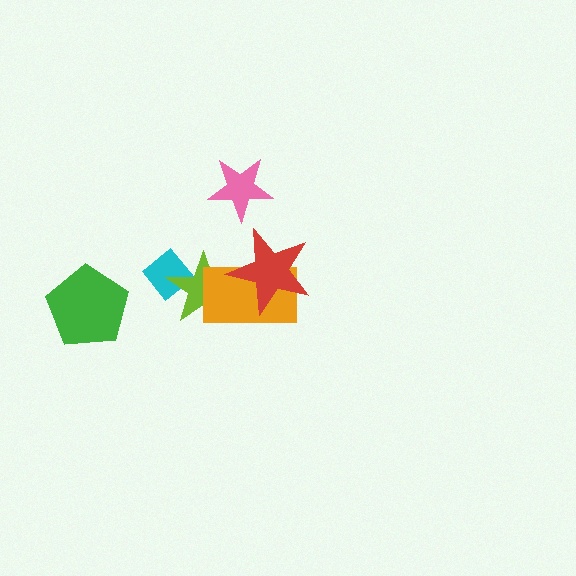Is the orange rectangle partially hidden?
Yes, it is partially covered by another shape.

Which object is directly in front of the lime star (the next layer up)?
The orange rectangle is directly in front of the lime star.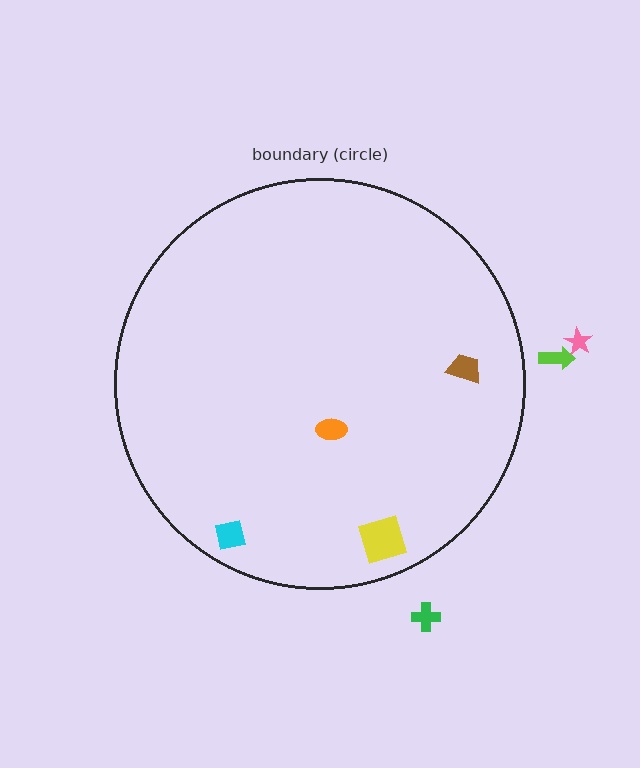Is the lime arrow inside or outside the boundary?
Outside.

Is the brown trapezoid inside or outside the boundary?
Inside.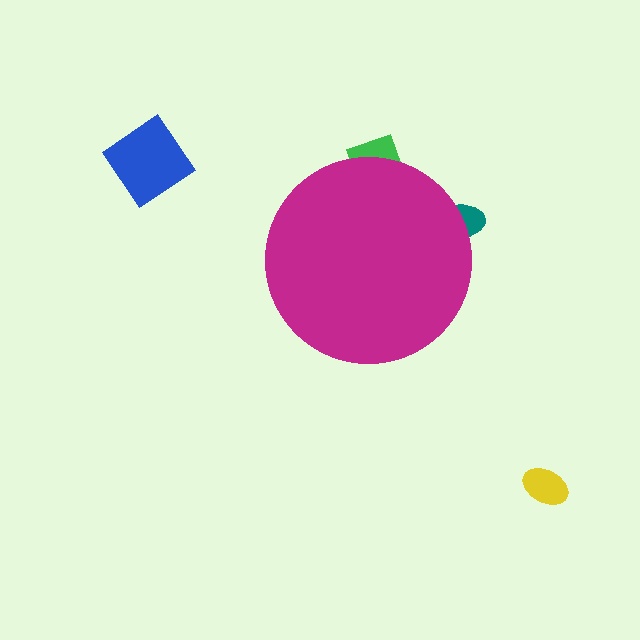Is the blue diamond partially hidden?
No, the blue diamond is fully visible.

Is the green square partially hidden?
Yes, the green square is partially hidden behind the magenta circle.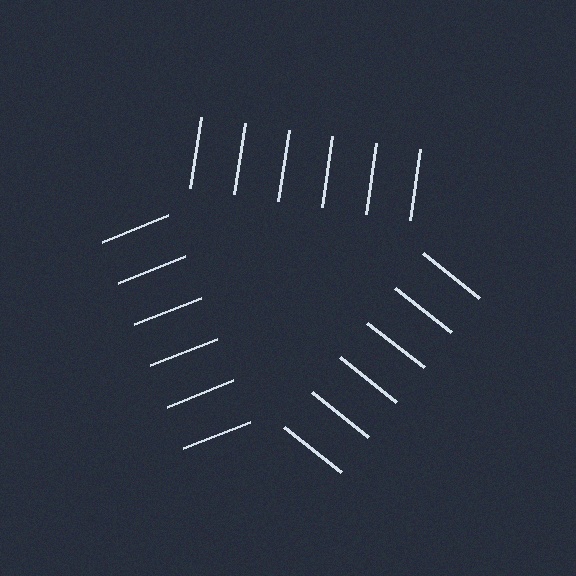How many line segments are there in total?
18 — 6 along each of the 3 edges.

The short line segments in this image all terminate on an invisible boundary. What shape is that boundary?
An illusory triangle — the line segments terminate on its edges but no continuous stroke is drawn.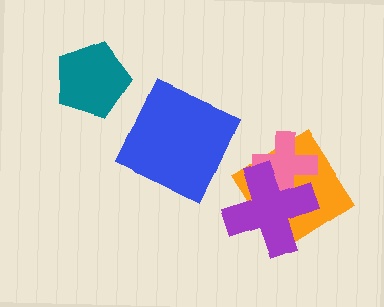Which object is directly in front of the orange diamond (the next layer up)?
The pink cross is directly in front of the orange diamond.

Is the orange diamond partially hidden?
Yes, it is partially covered by another shape.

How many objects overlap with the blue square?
0 objects overlap with the blue square.